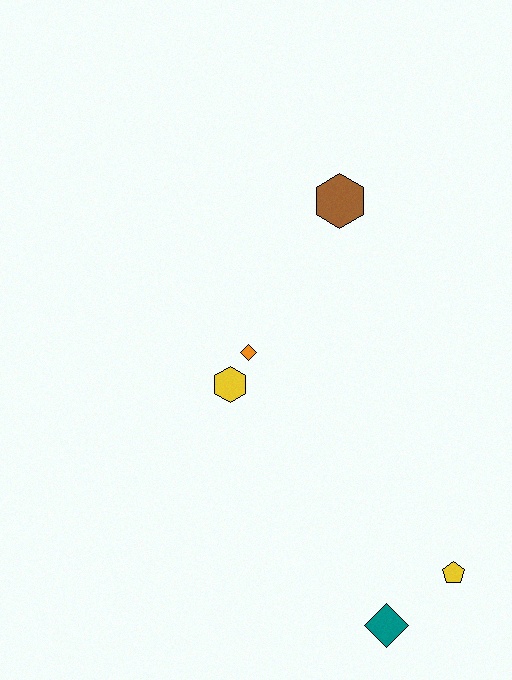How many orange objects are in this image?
There is 1 orange object.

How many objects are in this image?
There are 5 objects.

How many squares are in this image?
There are no squares.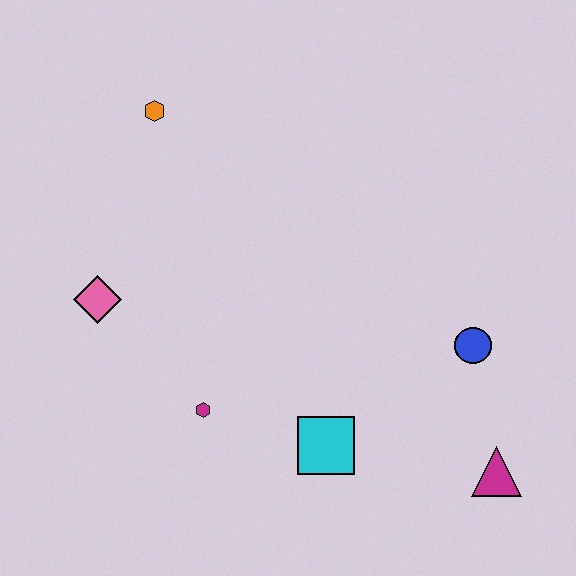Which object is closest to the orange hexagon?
The pink diamond is closest to the orange hexagon.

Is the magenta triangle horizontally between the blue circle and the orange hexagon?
No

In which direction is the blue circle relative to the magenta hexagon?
The blue circle is to the right of the magenta hexagon.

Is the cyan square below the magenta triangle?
No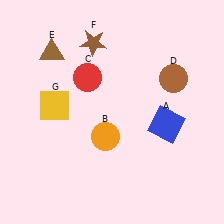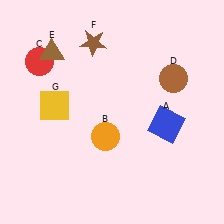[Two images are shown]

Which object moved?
The red circle (C) moved left.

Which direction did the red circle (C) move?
The red circle (C) moved left.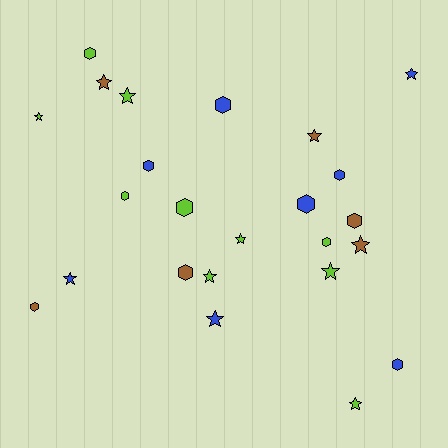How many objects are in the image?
There are 24 objects.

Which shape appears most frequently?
Star, with 12 objects.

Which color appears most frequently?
Lime, with 10 objects.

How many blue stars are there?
There are 3 blue stars.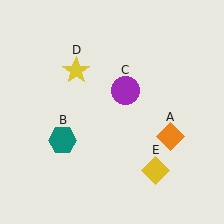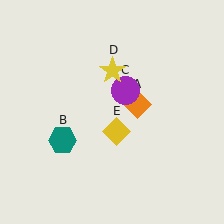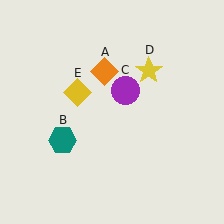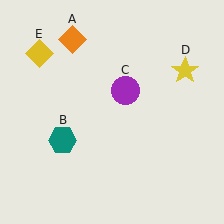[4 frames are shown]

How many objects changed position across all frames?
3 objects changed position: orange diamond (object A), yellow star (object D), yellow diamond (object E).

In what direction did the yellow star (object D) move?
The yellow star (object D) moved right.